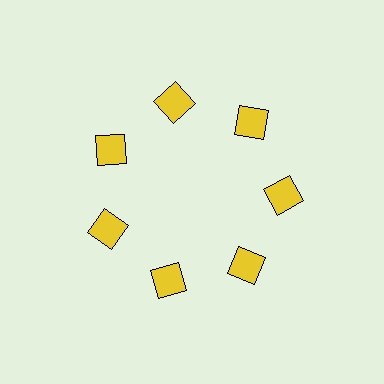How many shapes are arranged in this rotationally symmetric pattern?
There are 7 shapes, arranged in 7 groups of 1.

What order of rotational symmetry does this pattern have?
This pattern has 7-fold rotational symmetry.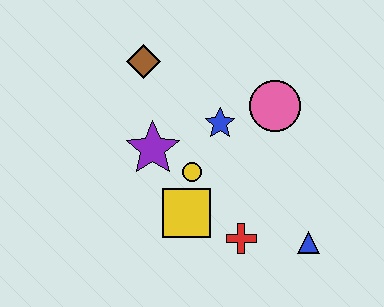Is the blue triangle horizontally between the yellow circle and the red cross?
No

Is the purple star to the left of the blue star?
Yes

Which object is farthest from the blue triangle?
The brown diamond is farthest from the blue triangle.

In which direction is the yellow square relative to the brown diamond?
The yellow square is below the brown diamond.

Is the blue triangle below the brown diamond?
Yes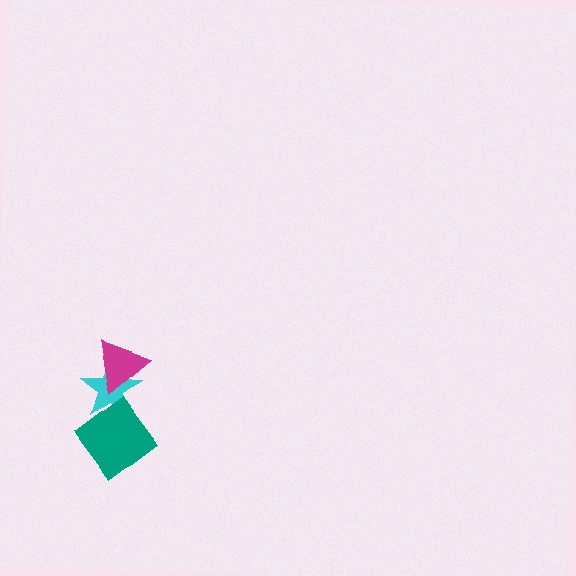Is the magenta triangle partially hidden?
No, no other shape covers it.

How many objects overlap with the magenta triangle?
1 object overlaps with the magenta triangle.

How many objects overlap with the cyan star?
2 objects overlap with the cyan star.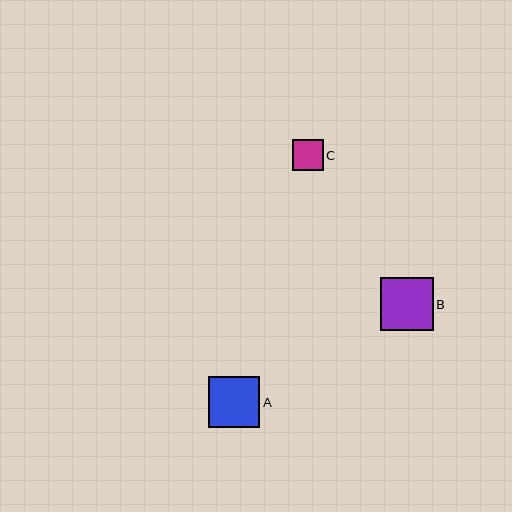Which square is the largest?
Square B is the largest with a size of approximately 52 pixels.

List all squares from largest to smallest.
From largest to smallest: B, A, C.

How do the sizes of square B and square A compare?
Square B and square A are approximately the same size.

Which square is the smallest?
Square C is the smallest with a size of approximately 31 pixels.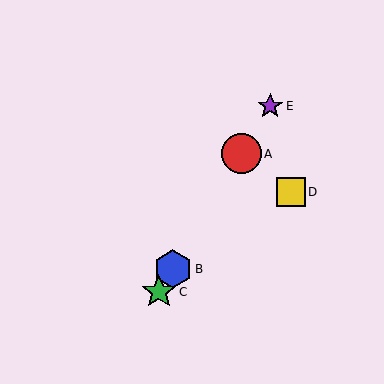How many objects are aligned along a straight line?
4 objects (A, B, C, E) are aligned along a straight line.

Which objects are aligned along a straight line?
Objects A, B, C, E are aligned along a straight line.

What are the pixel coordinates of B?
Object B is at (173, 269).